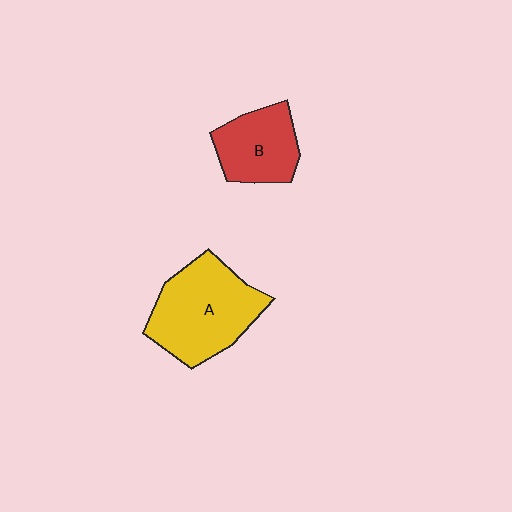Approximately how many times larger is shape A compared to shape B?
Approximately 1.6 times.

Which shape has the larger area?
Shape A (yellow).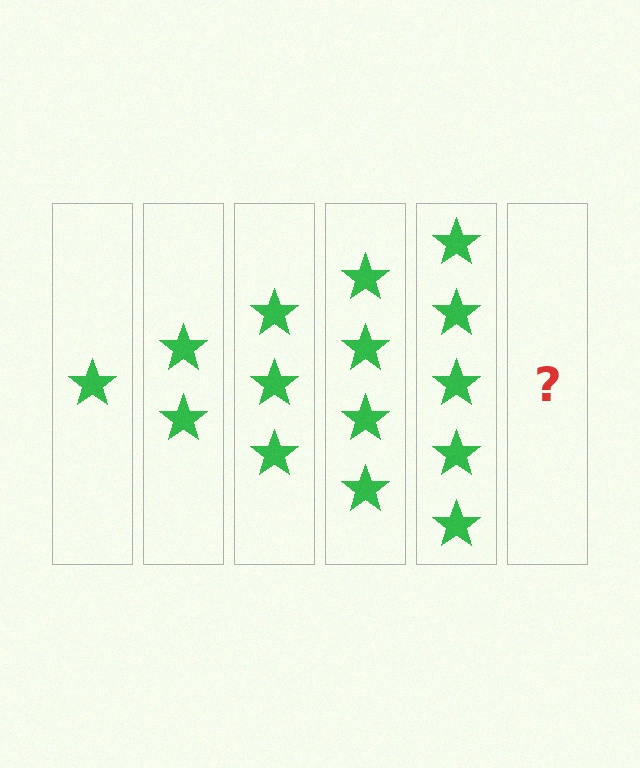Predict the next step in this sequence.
The next step is 6 stars.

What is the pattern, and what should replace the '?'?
The pattern is that each step adds one more star. The '?' should be 6 stars.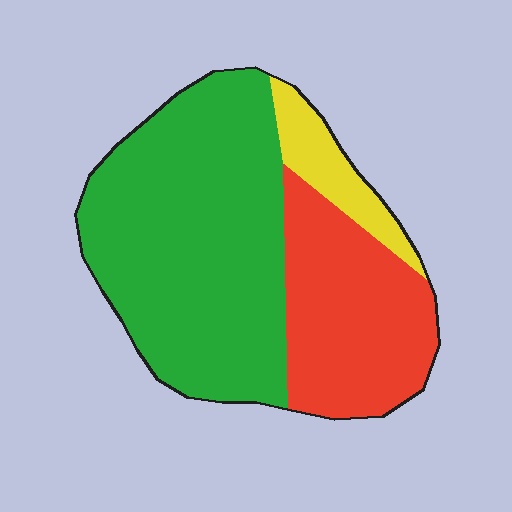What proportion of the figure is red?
Red takes up about one third (1/3) of the figure.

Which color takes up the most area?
Green, at roughly 60%.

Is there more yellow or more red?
Red.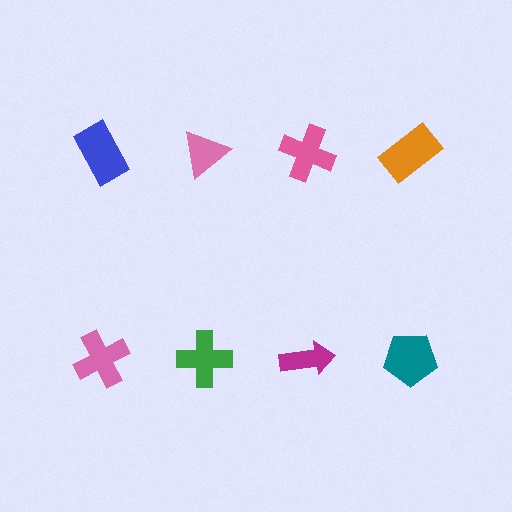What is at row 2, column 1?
A pink cross.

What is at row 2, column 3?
A magenta arrow.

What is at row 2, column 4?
A teal pentagon.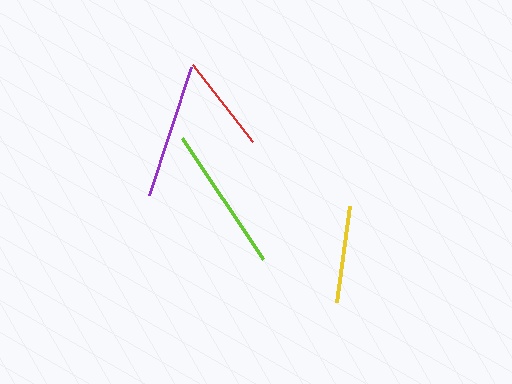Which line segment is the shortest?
The yellow line is the shortest at approximately 97 pixels.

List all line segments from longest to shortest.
From longest to shortest: lime, purple, red, yellow.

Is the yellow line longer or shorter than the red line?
The red line is longer than the yellow line.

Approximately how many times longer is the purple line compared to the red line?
The purple line is approximately 1.4 times the length of the red line.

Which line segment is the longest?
The lime line is the longest at approximately 145 pixels.